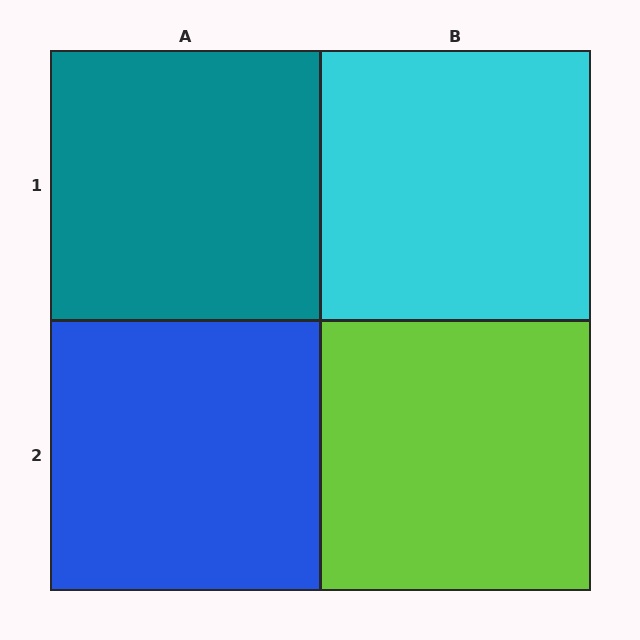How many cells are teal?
1 cell is teal.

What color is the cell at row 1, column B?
Cyan.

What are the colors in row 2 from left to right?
Blue, lime.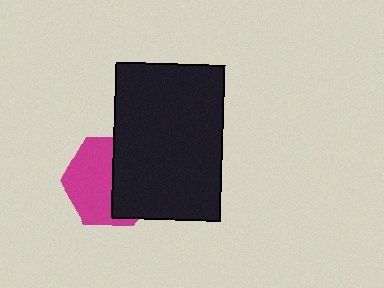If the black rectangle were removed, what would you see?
You would see the complete magenta hexagon.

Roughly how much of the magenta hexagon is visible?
About half of it is visible (roughly 55%).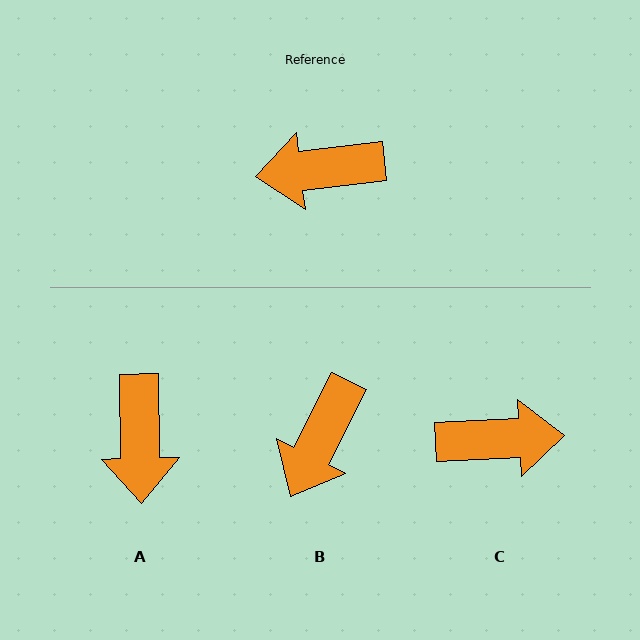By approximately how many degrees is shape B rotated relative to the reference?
Approximately 56 degrees counter-clockwise.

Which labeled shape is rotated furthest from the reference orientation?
C, about 176 degrees away.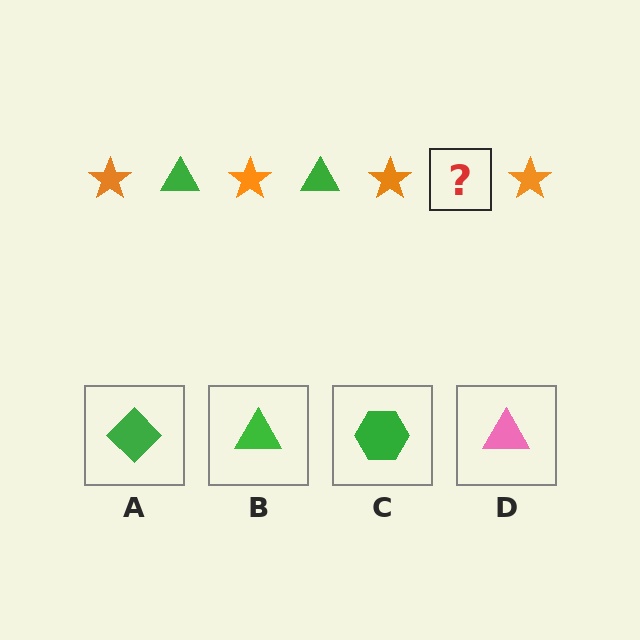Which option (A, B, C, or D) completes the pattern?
B.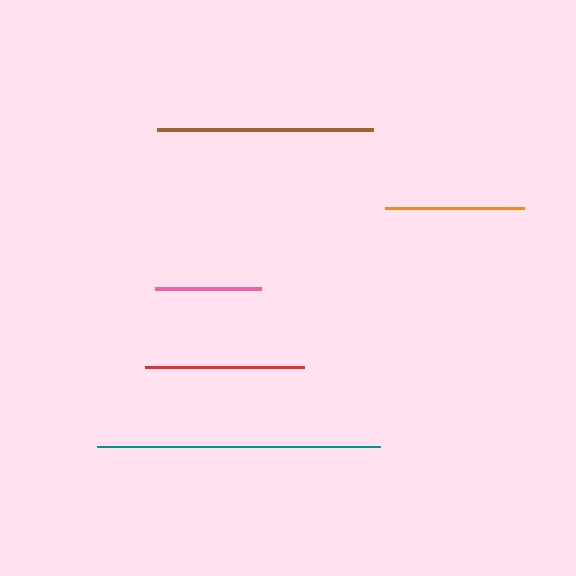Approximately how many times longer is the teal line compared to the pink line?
The teal line is approximately 2.7 times the length of the pink line.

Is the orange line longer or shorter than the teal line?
The teal line is longer than the orange line.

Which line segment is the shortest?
The pink line is the shortest at approximately 106 pixels.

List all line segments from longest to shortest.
From longest to shortest: teal, brown, red, orange, pink.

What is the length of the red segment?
The red segment is approximately 159 pixels long.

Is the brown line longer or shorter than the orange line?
The brown line is longer than the orange line.